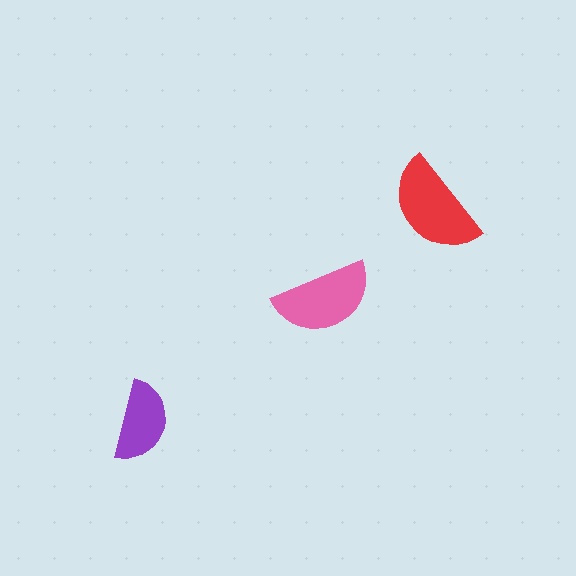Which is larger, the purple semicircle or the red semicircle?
The red one.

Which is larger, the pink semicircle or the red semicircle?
The red one.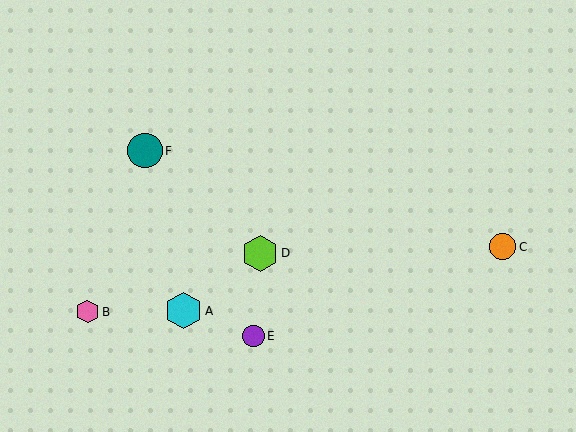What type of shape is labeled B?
Shape B is a pink hexagon.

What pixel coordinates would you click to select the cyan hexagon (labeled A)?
Click at (184, 311) to select the cyan hexagon A.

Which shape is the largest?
The cyan hexagon (labeled A) is the largest.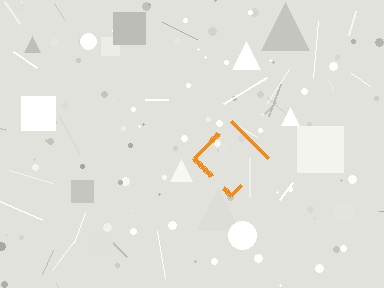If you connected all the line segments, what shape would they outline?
They would outline a diamond.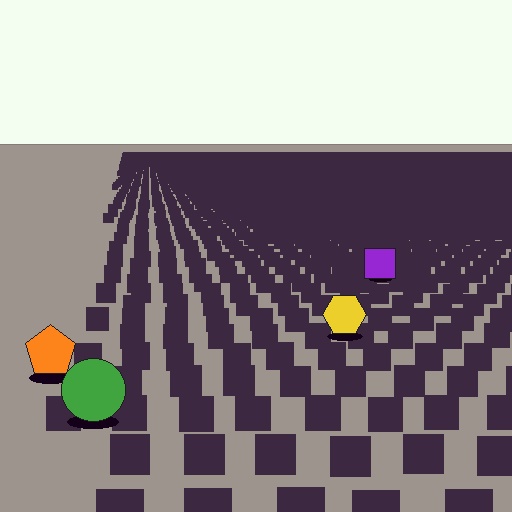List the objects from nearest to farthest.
From nearest to farthest: the green circle, the orange pentagon, the yellow hexagon, the purple square.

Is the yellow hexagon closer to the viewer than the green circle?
No. The green circle is closer — you can tell from the texture gradient: the ground texture is coarser near it.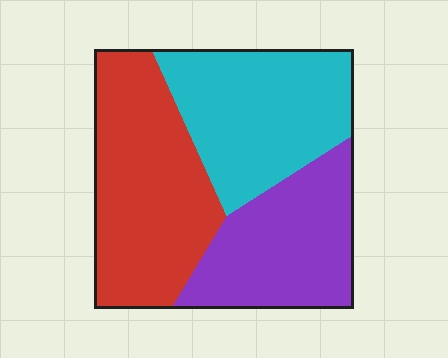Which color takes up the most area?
Red, at roughly 40%.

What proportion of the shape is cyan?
Cyan takes up about one third (1/3) of the shape.